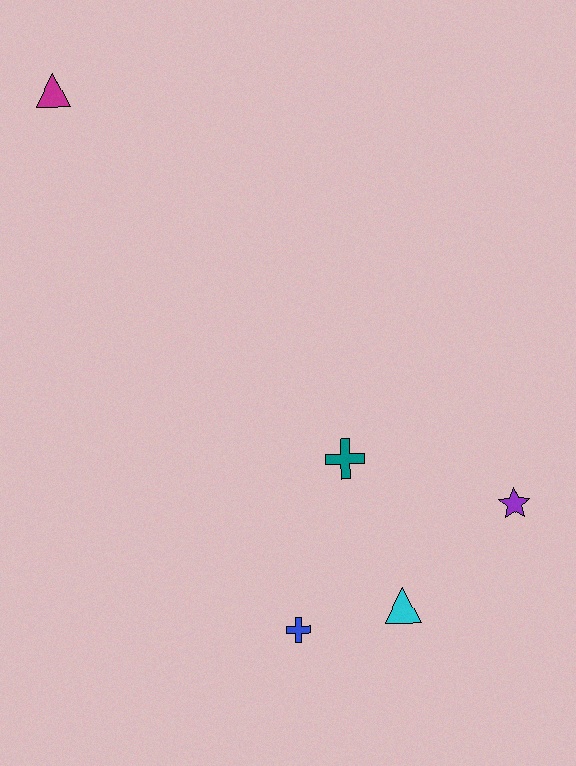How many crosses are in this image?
There are 2 crosses.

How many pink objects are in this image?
There are no pink objects.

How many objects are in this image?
There are 5 objects.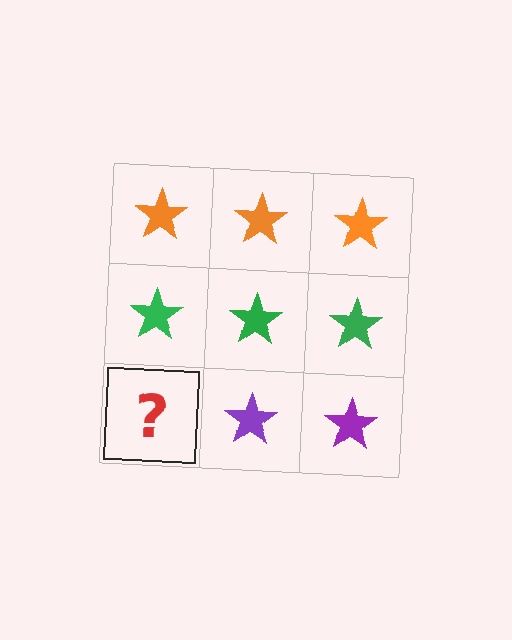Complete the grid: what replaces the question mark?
The question mark should be replaced with a purple star.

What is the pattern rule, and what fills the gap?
The rule is that each row has a consistent color. The gap should be filled with a purple star.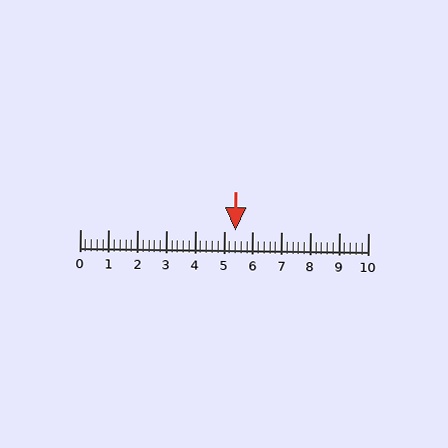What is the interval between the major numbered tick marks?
The major tick marks are spaced 1 units apart.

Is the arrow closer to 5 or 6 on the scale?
The arrow is closer to 5.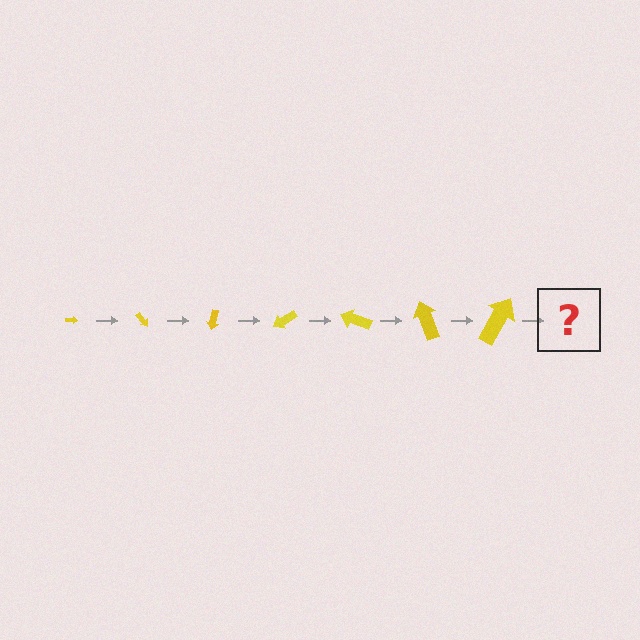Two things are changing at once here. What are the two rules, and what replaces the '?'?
The two rules are that the arrow grows larger each step and it rotates 50 degrees each step. The '?' should be an arrow, larger than the previous one and rotated 350 degrees from the start.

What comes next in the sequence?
The next element should be an arrow, larger than the previous one and rotated 350 degrees from the start.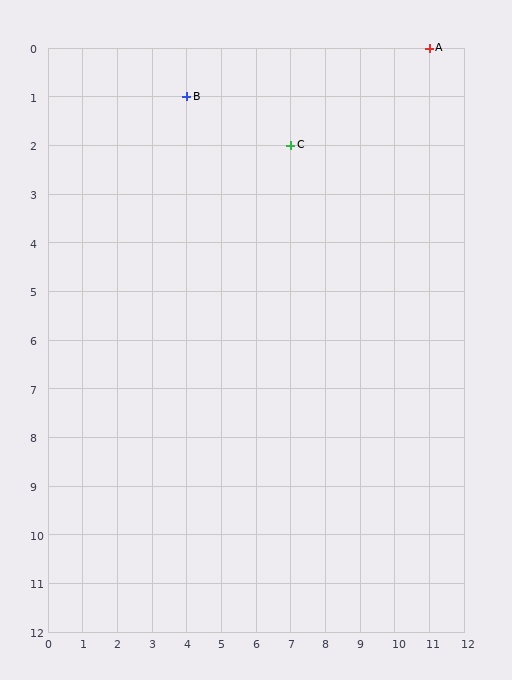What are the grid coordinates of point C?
Point C is at grid coordinates (7, 2).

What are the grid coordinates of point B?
Point B is at grid coordinates (4, 1).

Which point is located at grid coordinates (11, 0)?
Point A is at (11, 0).